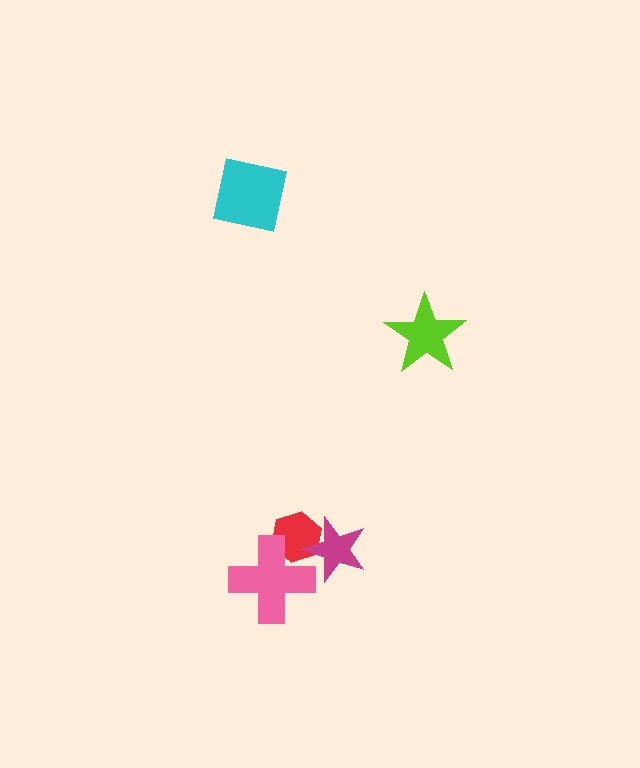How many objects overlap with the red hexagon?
2 objects overlap with the red hexagon.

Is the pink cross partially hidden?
No, no other shape covers it.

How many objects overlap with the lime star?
0 objects overlap with the lime star.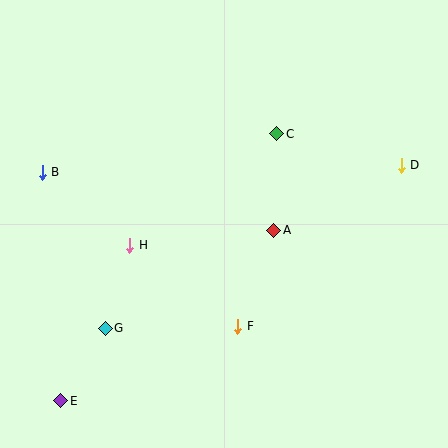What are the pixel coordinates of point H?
Point H is at (130, 245).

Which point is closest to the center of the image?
Point A at (274, 230) is closest to the center.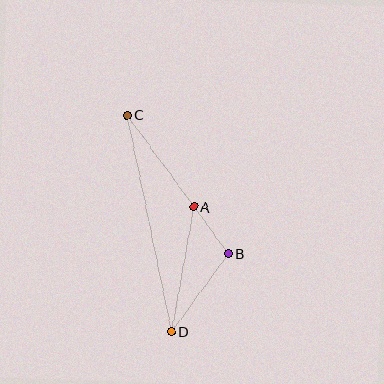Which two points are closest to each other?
Points A and B are closest to each other.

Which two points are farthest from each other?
Points C and D are farthest from each other.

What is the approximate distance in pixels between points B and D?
The distance between B and D is approximately 97 pixels.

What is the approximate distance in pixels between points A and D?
The distance between A and D is approximately 127 pixels.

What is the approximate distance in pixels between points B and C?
The distance between B and C is approximately 171 pixels.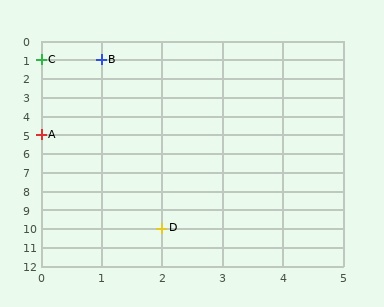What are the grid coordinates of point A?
Point A is at grid coordinates (0, 5).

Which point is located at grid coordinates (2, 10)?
Point D is at (2, 10).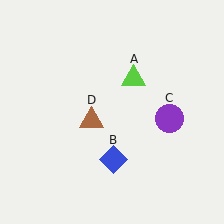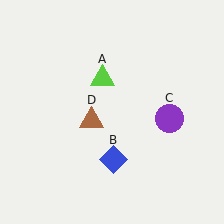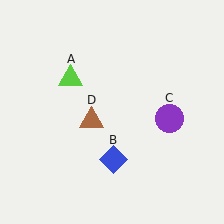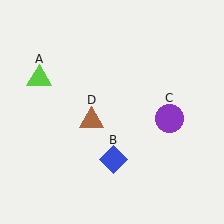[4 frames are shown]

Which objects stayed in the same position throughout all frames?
Blue diamond (object B) and purple circle (object C) and brown triangle (object D) remained stationary.